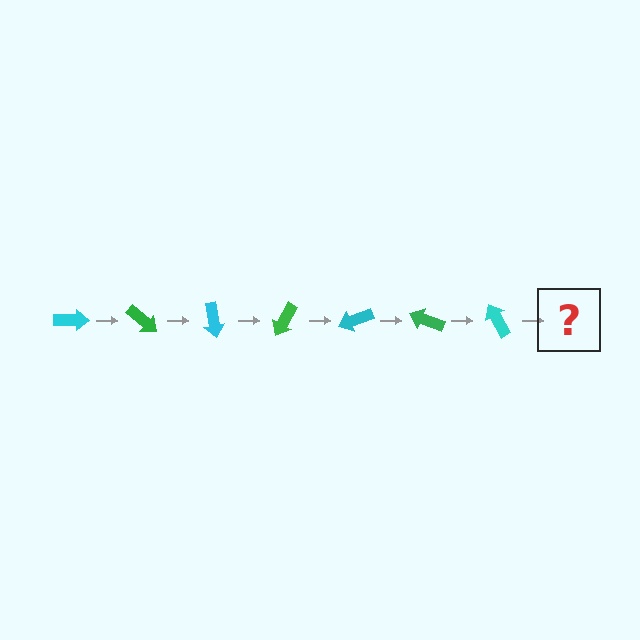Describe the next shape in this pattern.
It should be a green arrow, rotated 280 degrees from the start.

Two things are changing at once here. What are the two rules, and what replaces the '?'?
The two rules are that it rotates 40 degrees each step and the color cycles through cyan and green. The '?' should be a green arrow, rotated 280 degrees from the start.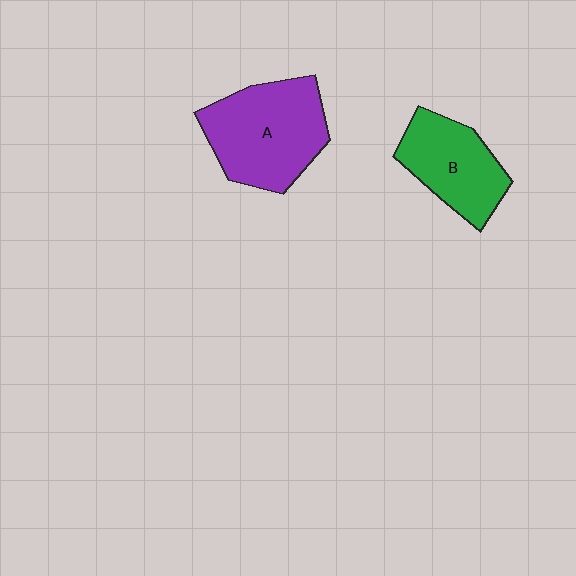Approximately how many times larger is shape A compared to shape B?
Approximately 1.4 times.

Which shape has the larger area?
Shape A (purple).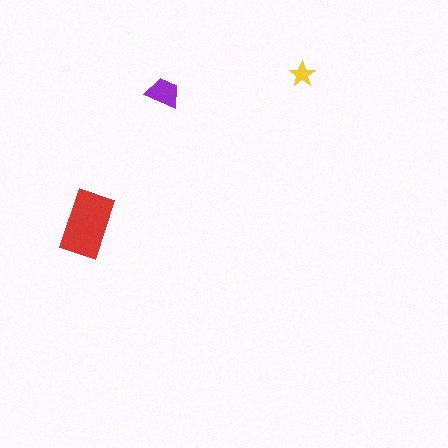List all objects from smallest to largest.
The yellow star, the purple trapezoid, the red rectangle.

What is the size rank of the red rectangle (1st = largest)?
1st.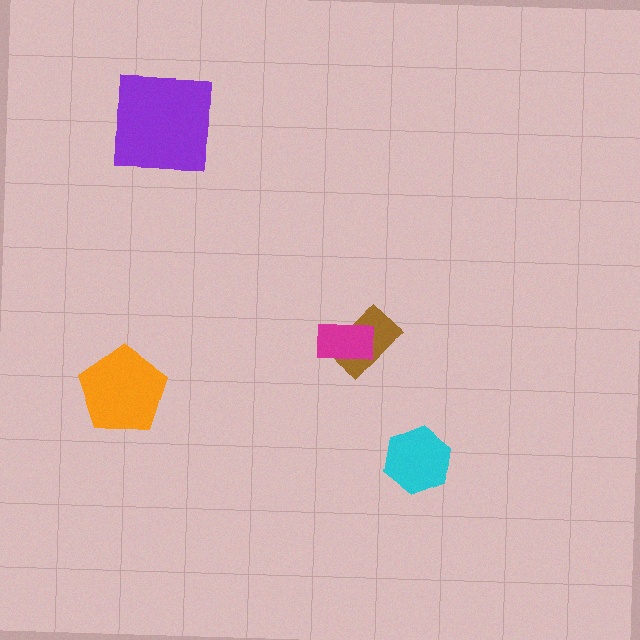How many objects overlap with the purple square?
0 objects overlap with the purple square.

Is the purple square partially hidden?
No, no other shape covers it.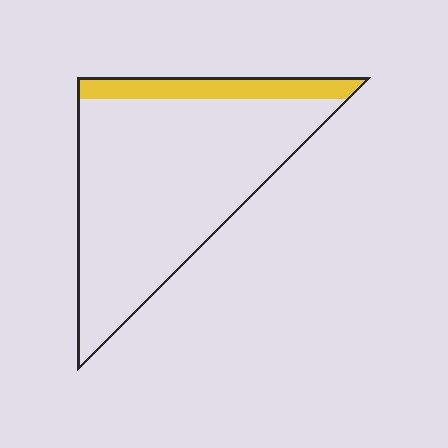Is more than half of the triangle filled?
No.